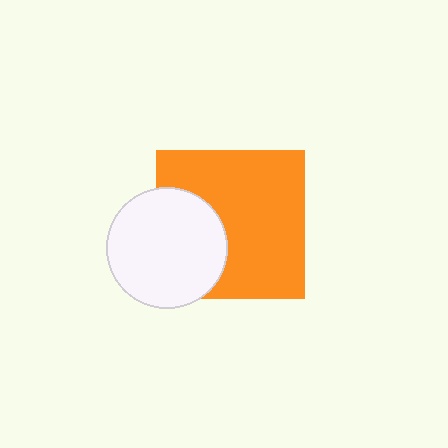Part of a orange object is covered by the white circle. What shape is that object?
It is a square.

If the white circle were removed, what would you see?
You would see the complete orange square.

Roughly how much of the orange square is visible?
Most of it is visible (roughly 69%).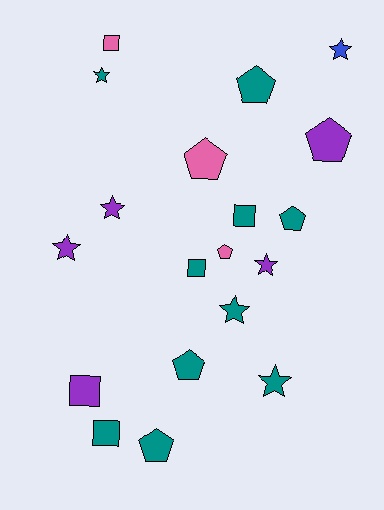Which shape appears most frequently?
Star, with 7 objects.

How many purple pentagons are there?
There is 1 purple pentagon.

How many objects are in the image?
There are 19 objects.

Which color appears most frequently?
Teal, with 10 objects.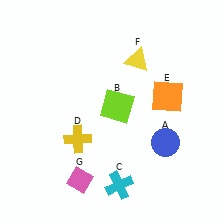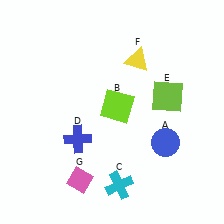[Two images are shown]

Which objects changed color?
D changed from yellow to blue. E changed from orange to lime.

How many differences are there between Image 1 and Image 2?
There are 2 differences between the two images.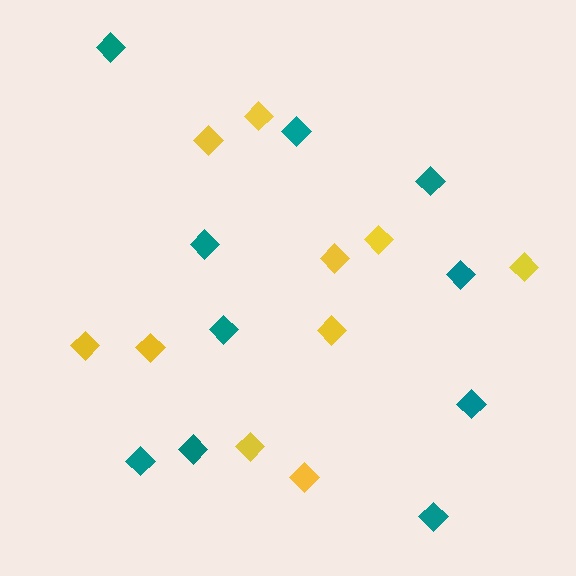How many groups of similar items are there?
There are 2 groups: one group of yellow diamonds (10) and one group of teal diamonds (10).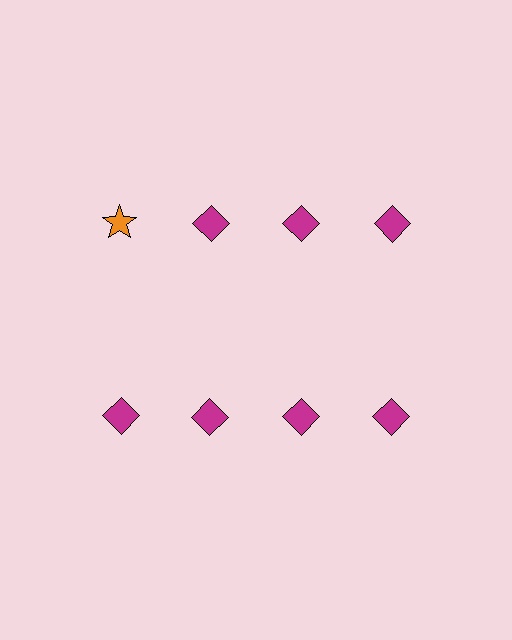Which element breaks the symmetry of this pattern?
The orange star in the top row, leftmost column breaks the symmetry. All other shapes are magenta diamonds.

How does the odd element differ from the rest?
It differs in both color (orange instead of magenta) and shape (star instead of diamond).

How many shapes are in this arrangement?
There are 8 shapes arranged in a grid pattern.